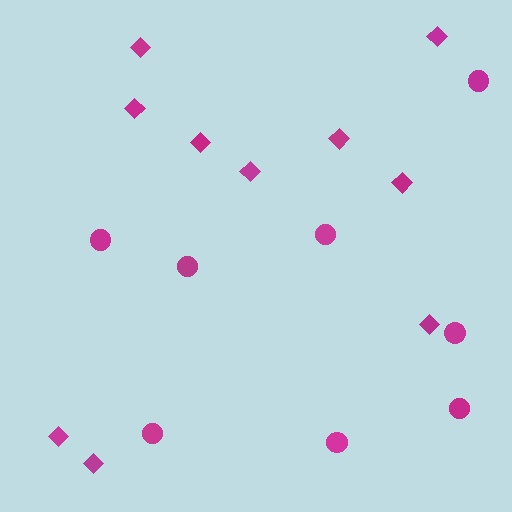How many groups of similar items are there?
There are 2 groups: one group of circles (8) and one group of diamonds (10).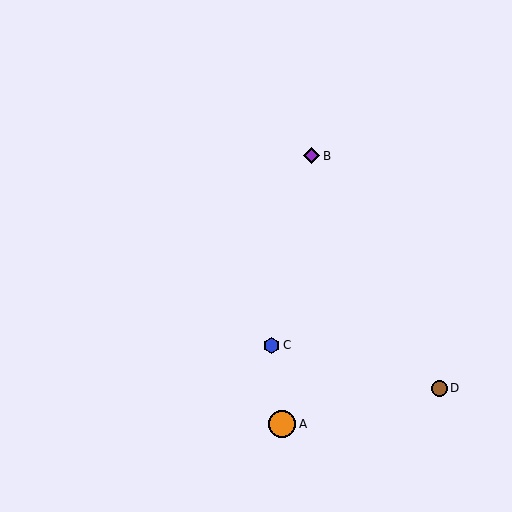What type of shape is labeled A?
Shape A is an orange circle.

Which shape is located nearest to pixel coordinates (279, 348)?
The blue hexagon (labeled C) at (272, 345) is nearest to that location.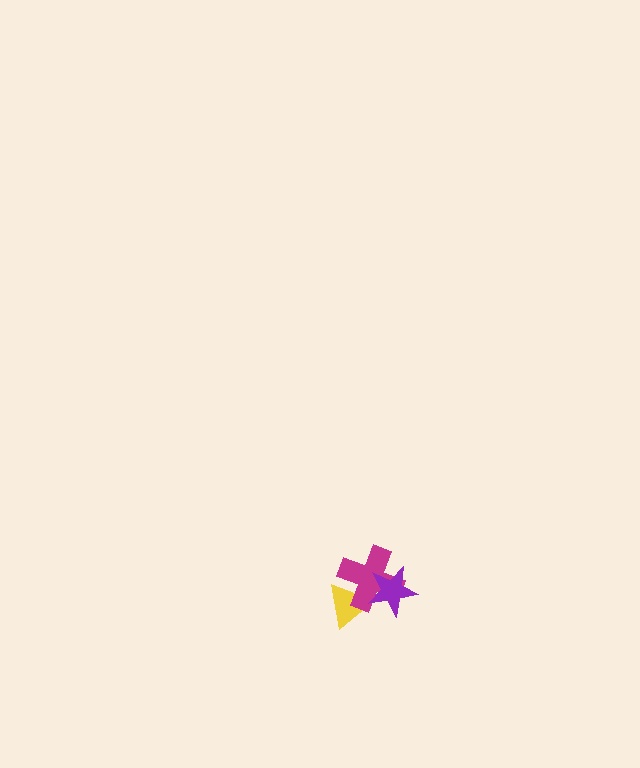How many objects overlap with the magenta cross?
2 objects overlap with the magenta cross.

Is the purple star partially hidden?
No, no other shape covers it.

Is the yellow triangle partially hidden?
Yes, it is partially covered by another shape.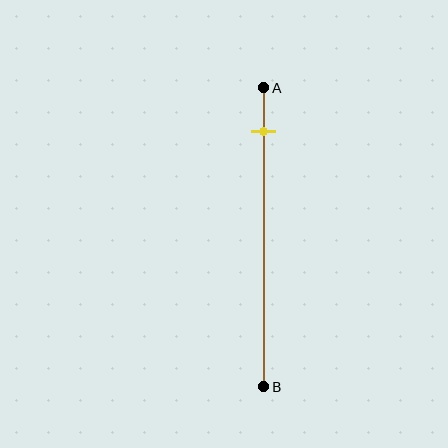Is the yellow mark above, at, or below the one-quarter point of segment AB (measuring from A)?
The yellow mark is above the one-quarter point of segment AB.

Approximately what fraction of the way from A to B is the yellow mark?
The yellow mark is approximately 15% of the way from A to B.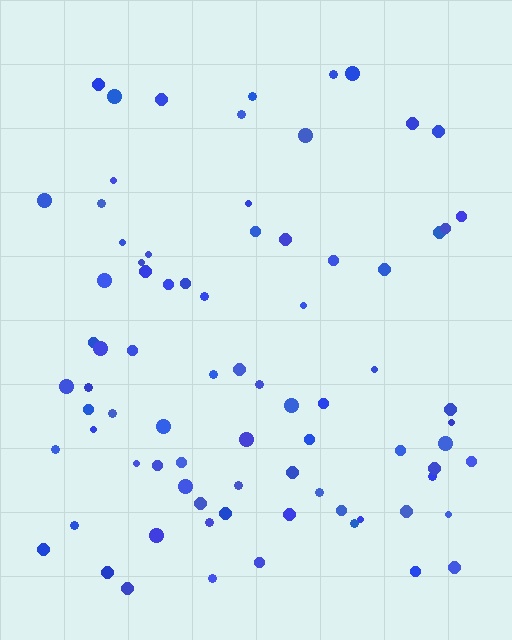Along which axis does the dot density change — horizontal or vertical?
Vertical.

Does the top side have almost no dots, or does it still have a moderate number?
Still a moderate number, just noticeably fewer than the bottom.